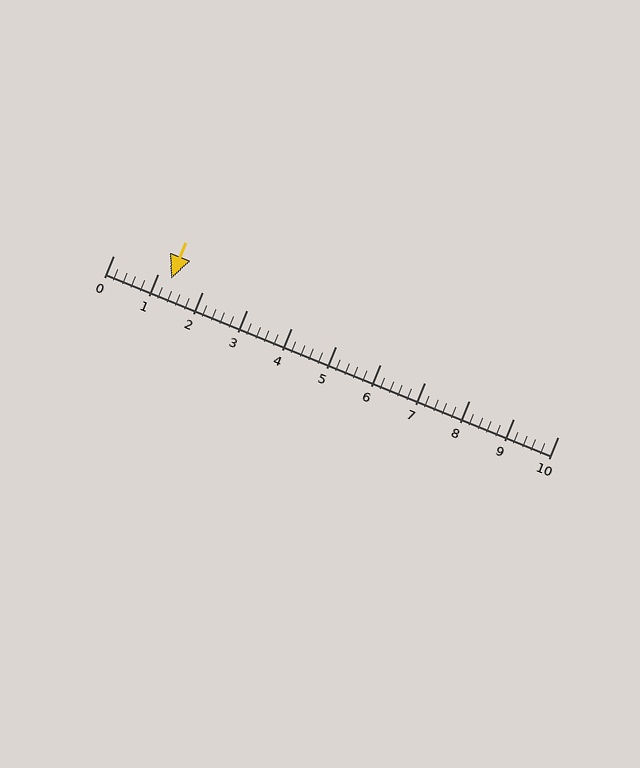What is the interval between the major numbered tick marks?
The major tick marks are spaced 1 units apart.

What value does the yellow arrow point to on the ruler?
The yellow arrow points to approximately 1.3.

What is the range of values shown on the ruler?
The ruler shows values from 0 to 10.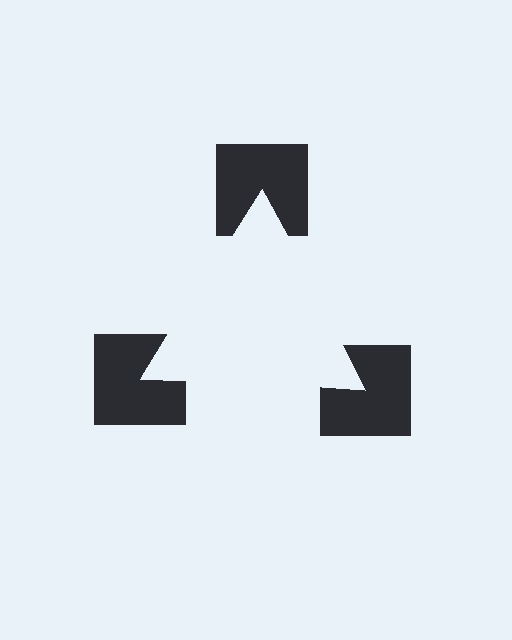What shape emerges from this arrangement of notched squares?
An illusory triangle — its edges are inferred from the aligned wedge cuts in the notched squares, not physically drawn.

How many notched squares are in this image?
There are 3 — one at each vertex of the illusory triangle.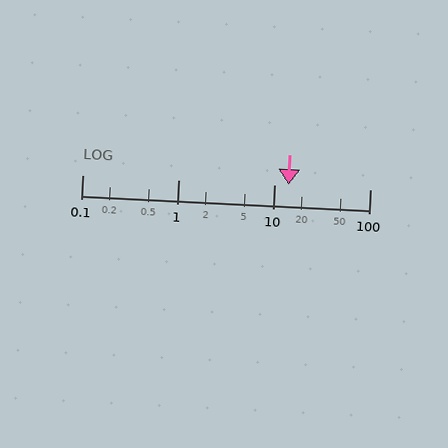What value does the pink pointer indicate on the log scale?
The pointer indicates approximately 14.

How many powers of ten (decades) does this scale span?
The scale spans 3 decades, from 0.1 to 100.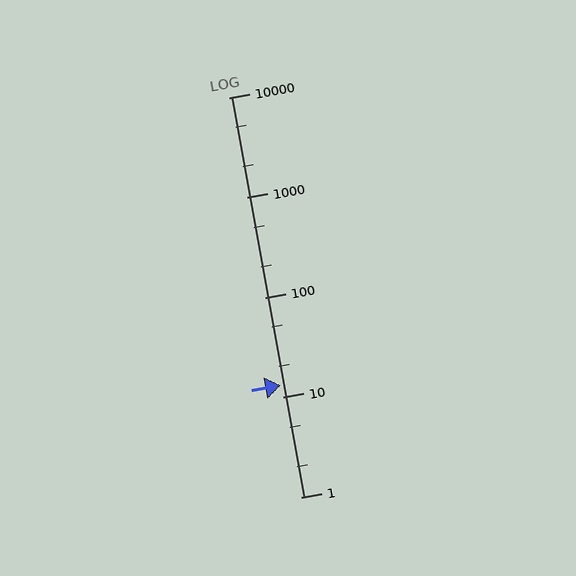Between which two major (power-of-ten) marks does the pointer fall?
The pointer is between 10 and 100.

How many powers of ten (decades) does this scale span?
The scale spans 4 decades, from 1 to 10000.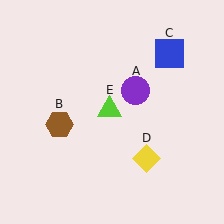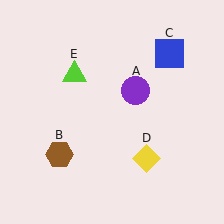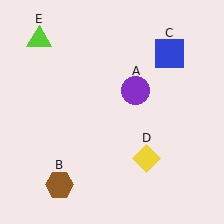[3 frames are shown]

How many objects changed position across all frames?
2 objects changed position: brown hexagon (object B), lime triangle (object E).